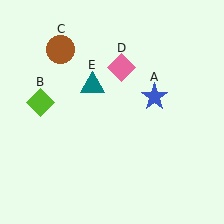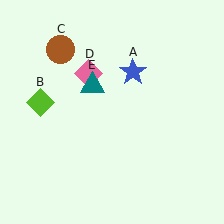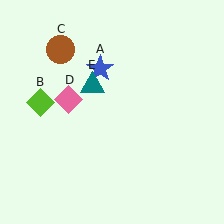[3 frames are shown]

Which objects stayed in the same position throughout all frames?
Lime diamond (object B) and brown circle (object C) and teal triangle (object E) remained stationary.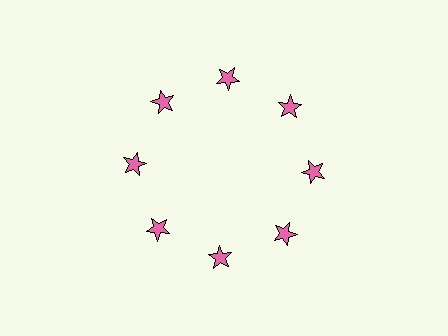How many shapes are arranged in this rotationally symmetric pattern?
There are 8 shapes, arranged in 8 groups of 1.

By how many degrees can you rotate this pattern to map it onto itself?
The pattern maps onto itself every 45 degrees of rotation.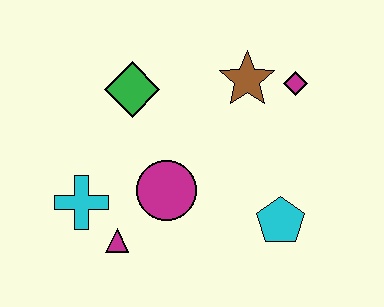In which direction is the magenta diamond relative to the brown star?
The magenta diamond is to the right of the brown star.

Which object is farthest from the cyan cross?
The magenta diamond is farthest from the cyan cross.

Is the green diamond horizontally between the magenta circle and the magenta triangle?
Yes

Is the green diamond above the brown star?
No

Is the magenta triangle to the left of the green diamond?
Yes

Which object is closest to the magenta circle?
The magenta triangle is closest to the magenta circle.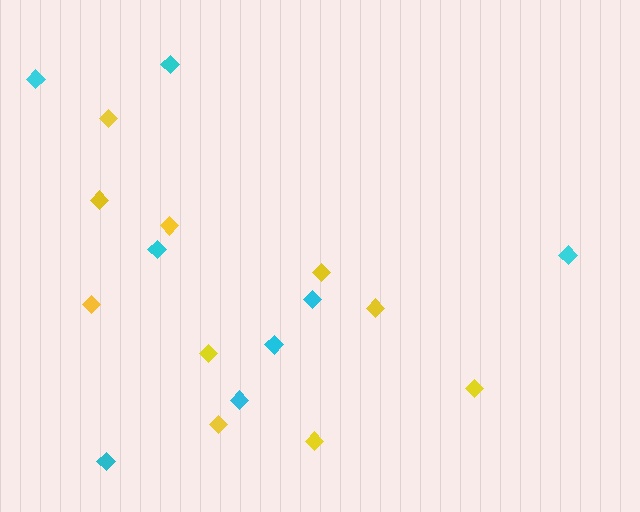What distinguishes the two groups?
There are 2 groups: one group of cyan diamonds (8) and one group of yellow diamonds (10).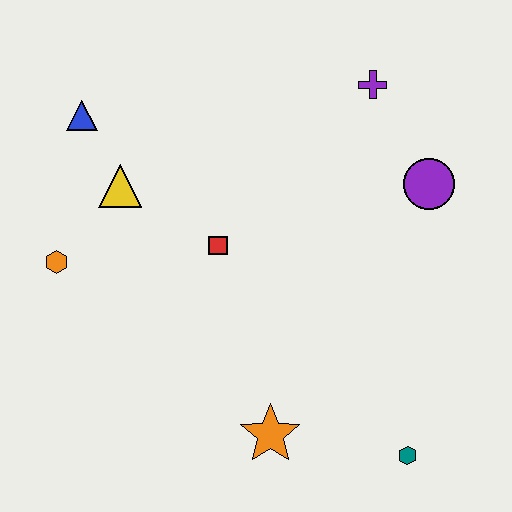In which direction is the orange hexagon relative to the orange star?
The orange hexagon is to the left of the orange star.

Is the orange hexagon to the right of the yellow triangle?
No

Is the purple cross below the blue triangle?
No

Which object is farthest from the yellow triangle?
The teal hexagon is farthest from the yellow triangle.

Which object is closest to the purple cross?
The purple circle is closest to the purple cross.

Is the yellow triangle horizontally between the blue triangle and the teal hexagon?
Yes